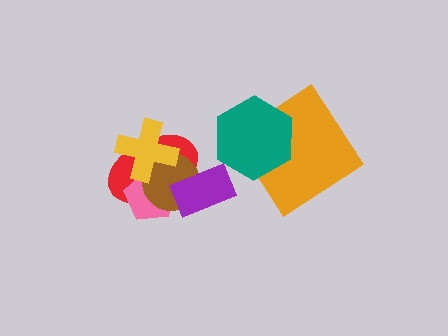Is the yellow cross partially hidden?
No, no other shape covers it.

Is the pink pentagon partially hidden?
Yes, it is partially covered by another shape.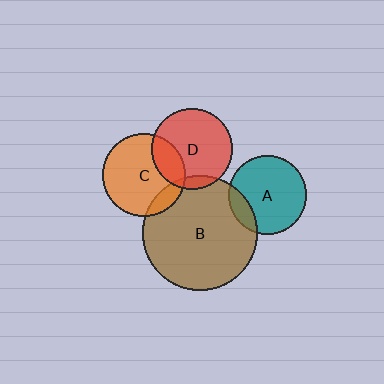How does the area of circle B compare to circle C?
Approximately 1.9 times.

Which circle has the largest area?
Circle B (brown).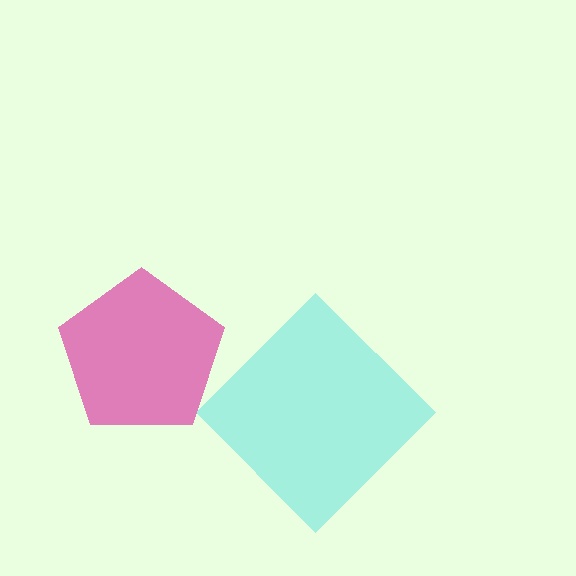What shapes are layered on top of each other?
The layered shapes are: a magenta pentagon, a cyan diamond.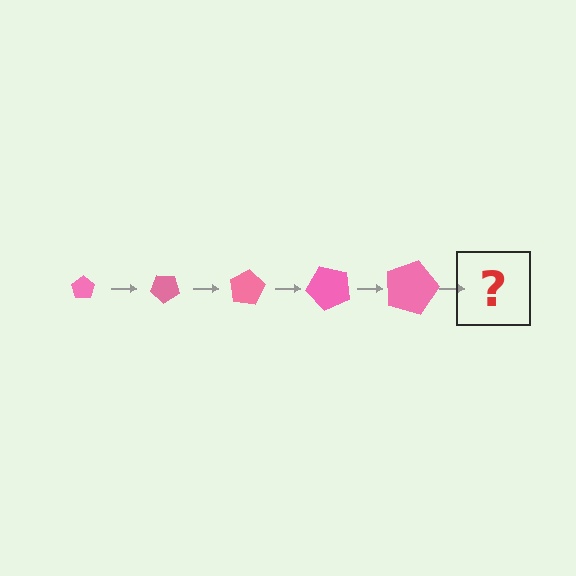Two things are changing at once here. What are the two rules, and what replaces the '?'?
The two rules are that the pentagon grows larger each step and it rotates 40 degrees each step. The '?' should be a pentagon, larger than the previous one and rotated 200 degrees from the start.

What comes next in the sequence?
The next element should be a pentagon, larger than the previous one and rotated 200 degrees from the start.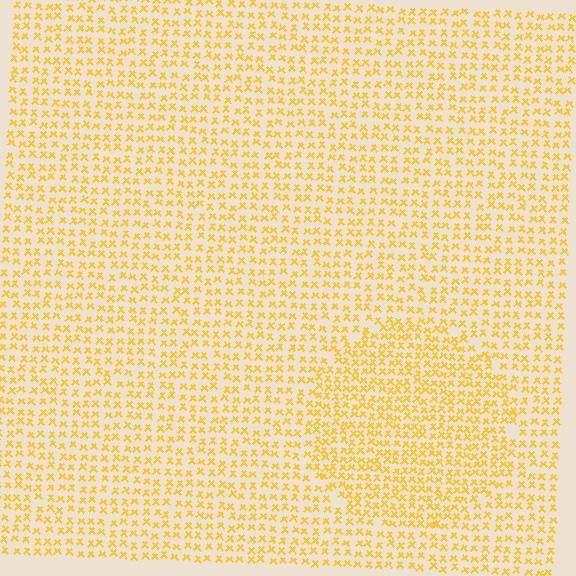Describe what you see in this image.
The image contains small yellow elements arranged at two different densities. A circle-shaped region is visible where the elements are more densely packed than the surrounding area.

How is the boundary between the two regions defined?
The boundary is defined by a change in element density (approximately 1.5x ratio). All elements are the same color, size, and shape.